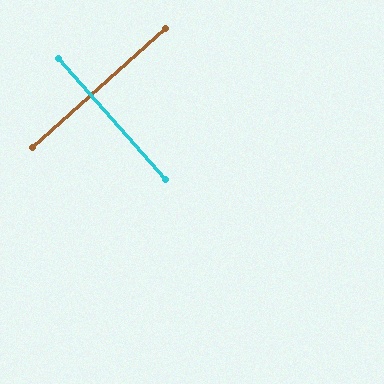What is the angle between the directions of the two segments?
Approximately 90 degrees.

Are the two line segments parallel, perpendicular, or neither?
Perpendicular — they meet at approximately 90°.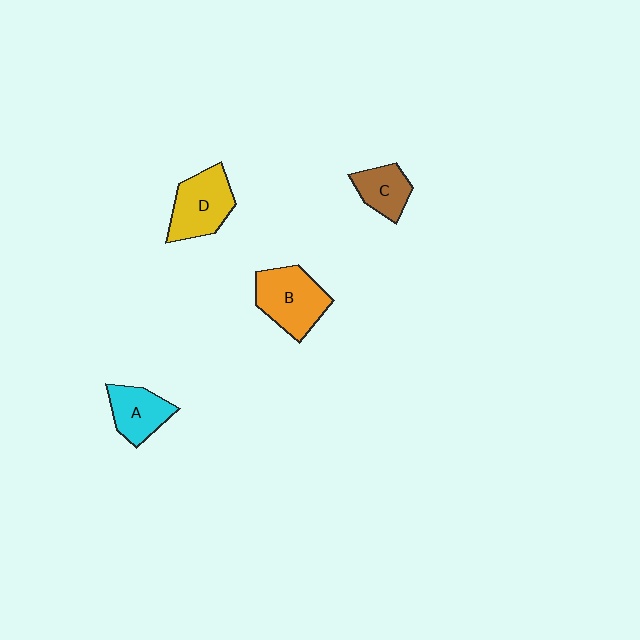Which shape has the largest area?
Shape B (orange).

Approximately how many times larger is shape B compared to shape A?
Approximately 1.4 times.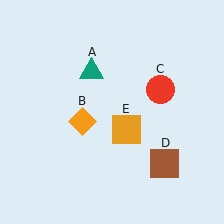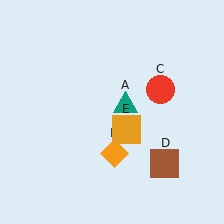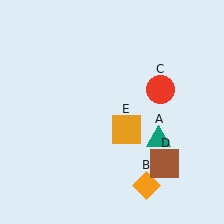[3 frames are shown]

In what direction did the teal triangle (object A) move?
The teal triangle (object A) moved down and to the right.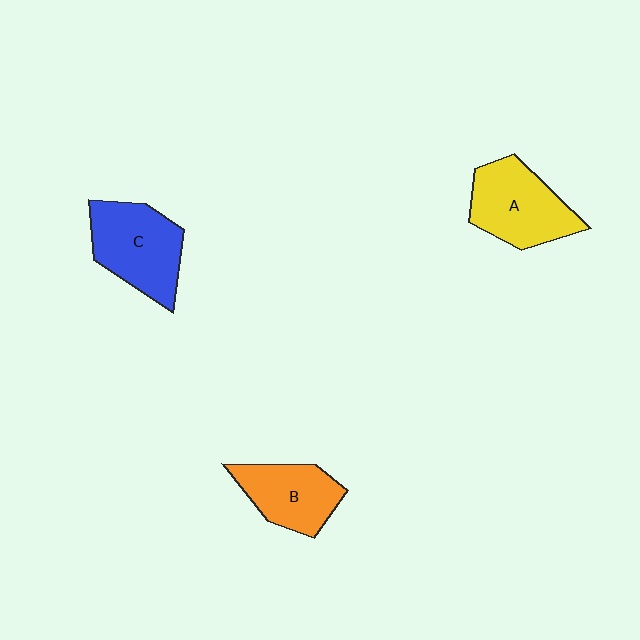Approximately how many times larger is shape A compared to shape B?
Approximately 1.2 times.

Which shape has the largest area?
Shape C (blue).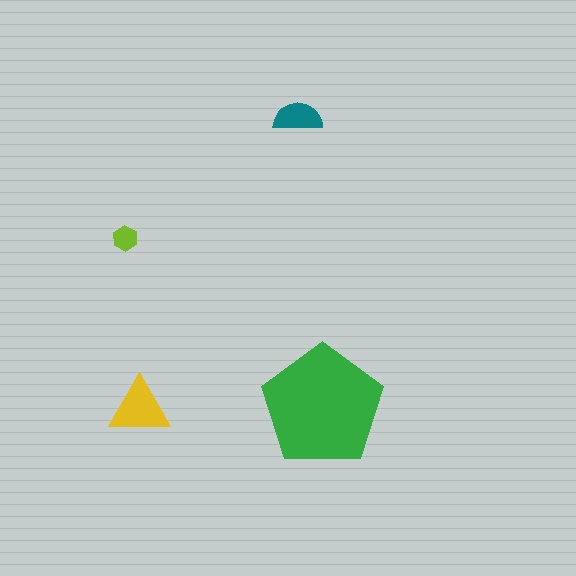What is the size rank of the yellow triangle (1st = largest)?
2nd.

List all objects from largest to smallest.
The green pentagon, the yellow triangle, the teal semicircle, the lime hexagon.